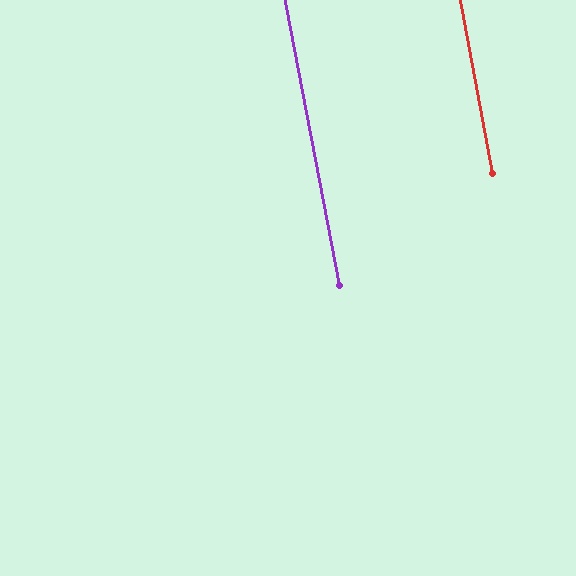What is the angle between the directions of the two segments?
Approximately 0 degrees.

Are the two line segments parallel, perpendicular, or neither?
Parallel — their directions differ by only 0.5°.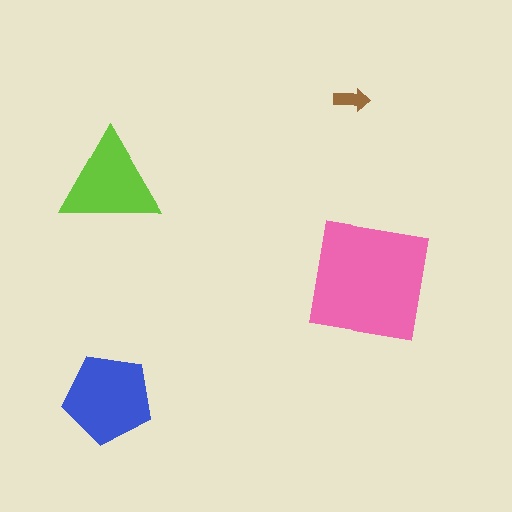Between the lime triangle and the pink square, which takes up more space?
The pink square.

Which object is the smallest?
The brown arrow.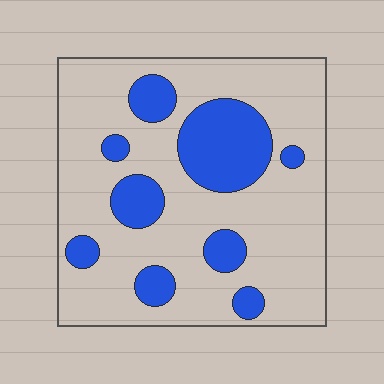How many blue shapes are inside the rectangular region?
9.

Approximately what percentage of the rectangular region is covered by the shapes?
Approximately 25%.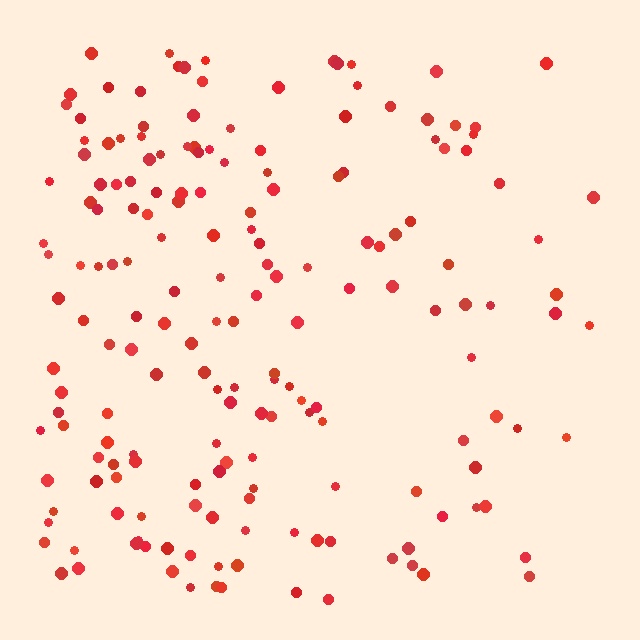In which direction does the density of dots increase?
From right to left, with the left side densest.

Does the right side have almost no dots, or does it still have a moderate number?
Still a moderate number, just noticeably fewer than the left.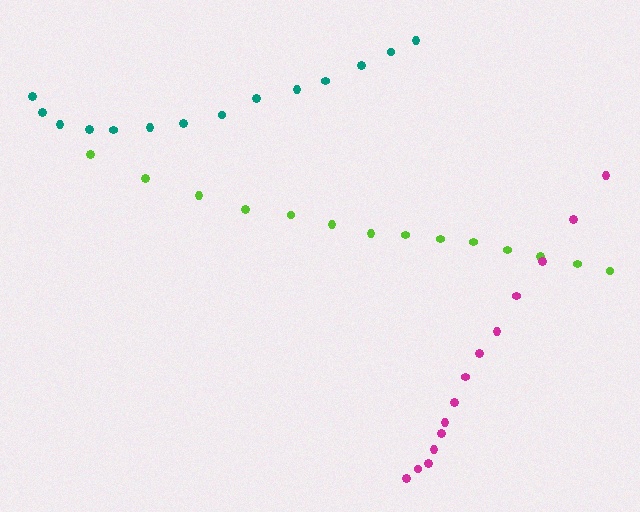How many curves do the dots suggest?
There are 3 distinct paths.